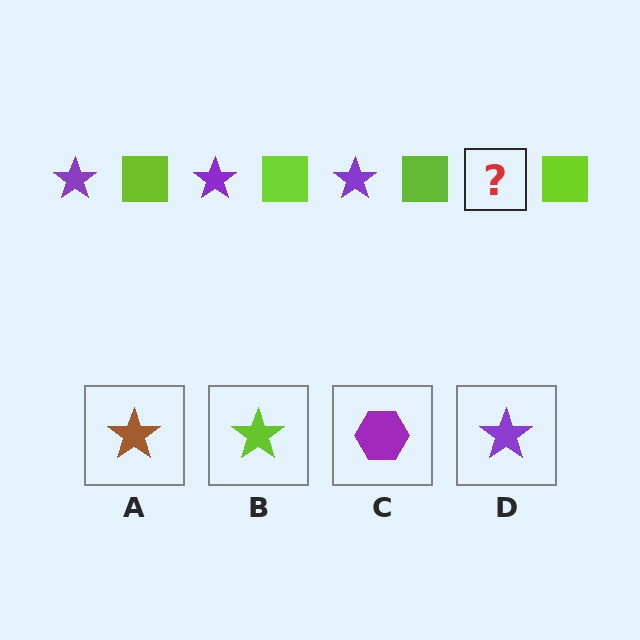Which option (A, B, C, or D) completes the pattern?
D.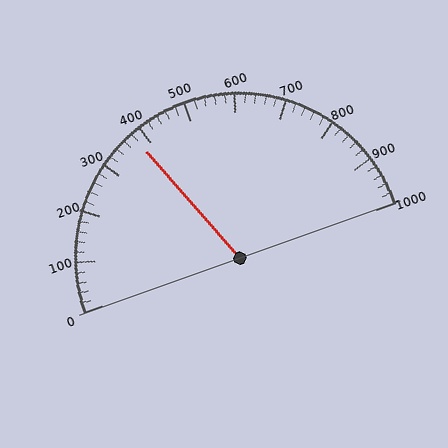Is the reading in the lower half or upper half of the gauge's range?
The reading is in the lower half of the range (0 to 1000).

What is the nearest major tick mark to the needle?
The nearest major tick mark is 400.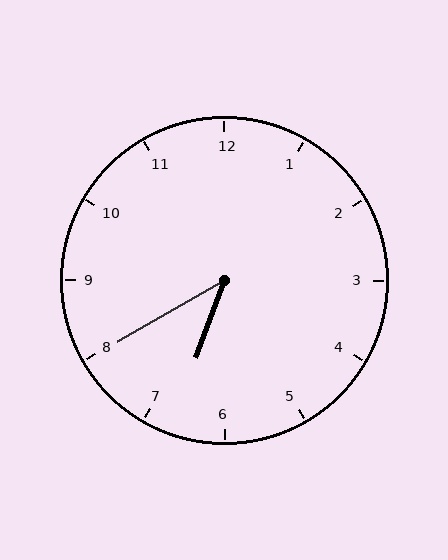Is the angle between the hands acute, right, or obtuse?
It is acute.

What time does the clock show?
6:40.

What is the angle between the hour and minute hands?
Approximately 40 degrees.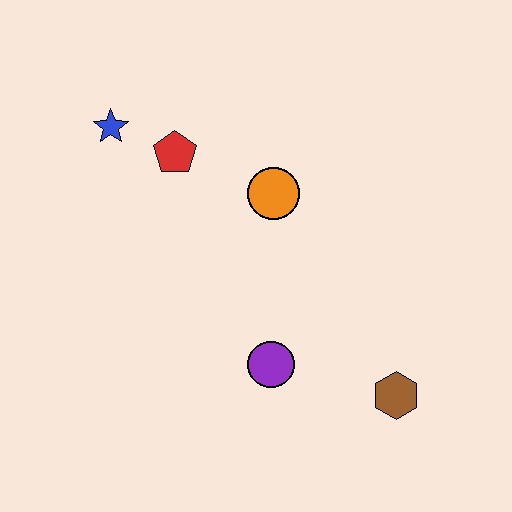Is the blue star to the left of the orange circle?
Yes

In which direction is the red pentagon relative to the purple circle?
The red pentagon is above the purple circle.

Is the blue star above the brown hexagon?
Yes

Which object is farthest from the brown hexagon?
The blue star is farthest from the brown hexagon.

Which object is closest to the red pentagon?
The blue star is closest to the red pentagon.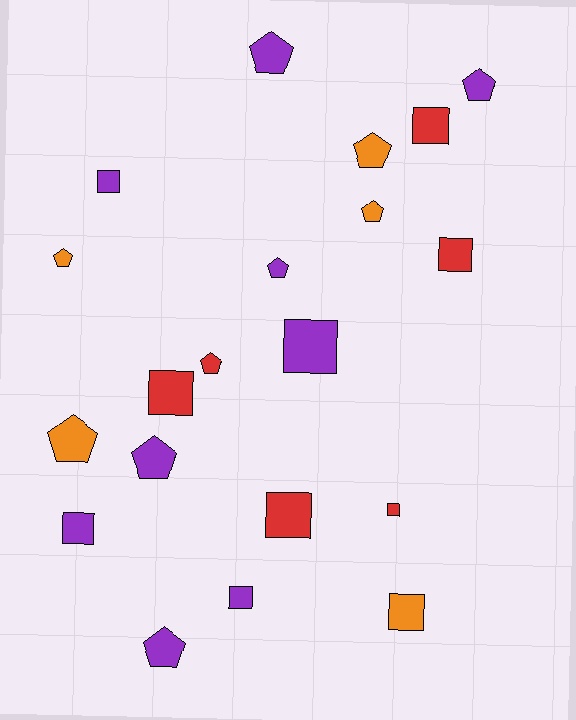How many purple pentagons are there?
There are 5 purple pentagons.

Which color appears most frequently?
Purple, with 9 objects.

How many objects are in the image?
There are 20 objects.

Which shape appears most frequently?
Square, with 10 objects.